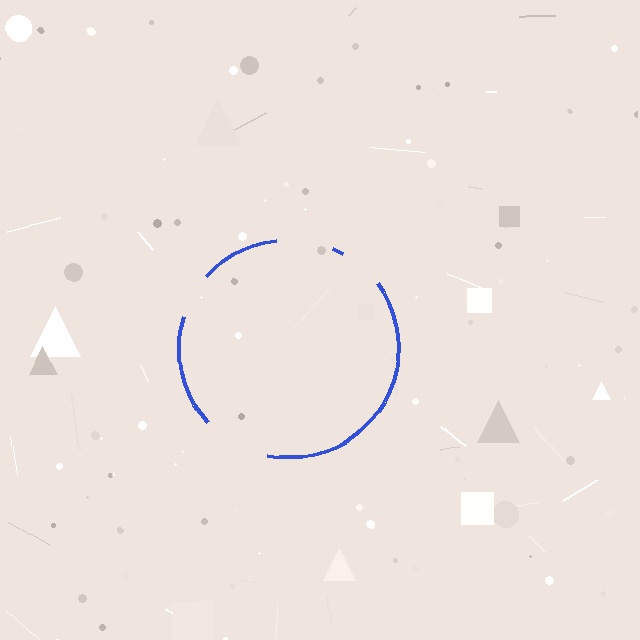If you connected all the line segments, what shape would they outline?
They would outline a circle.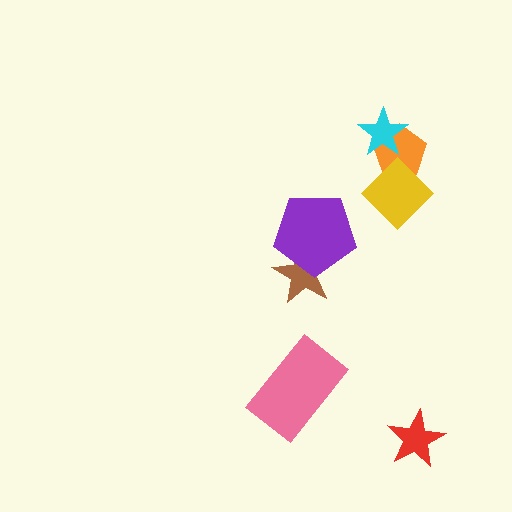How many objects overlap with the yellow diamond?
1 object overlaps with the yellow diamond.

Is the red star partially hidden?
No, no other shape covers it.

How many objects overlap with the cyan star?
1 object overlaps with the cyan star.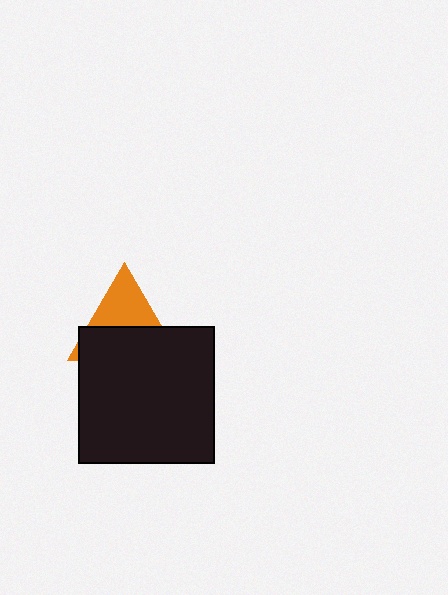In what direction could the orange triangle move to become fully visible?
The orange triangle could move up. That would shift it out from behind the black square entirely.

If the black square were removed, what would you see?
You would see the complete orange triangle.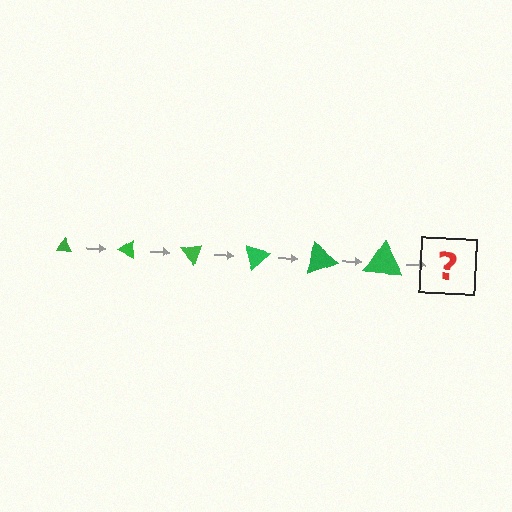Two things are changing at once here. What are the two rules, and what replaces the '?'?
The two rules are that the triangle grows larger each step and it rotates 25 degrees each step. The '?' should be a triangle, larger than the previous one and rotated 150 degrees from the start.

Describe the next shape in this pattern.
It should be a triangle, larger than the previous one and rotated 150 degrees from the start.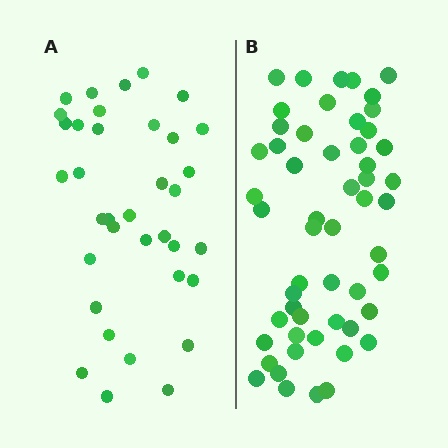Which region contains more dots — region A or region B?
Region B (the right region) has more dots.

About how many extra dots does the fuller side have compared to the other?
Region B has approximately 20 more dots than region A.